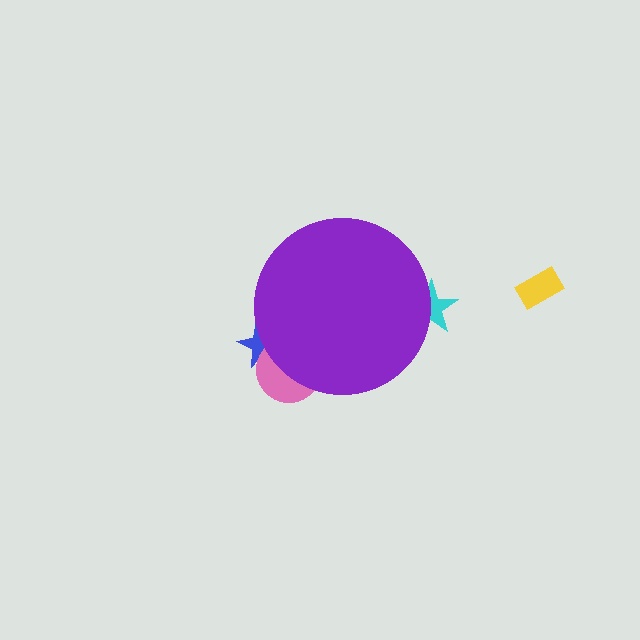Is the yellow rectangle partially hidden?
No, the yellow rectangle is fully visible.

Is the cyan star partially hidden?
Yes, the cyan star is partially hidden behind the purple circle.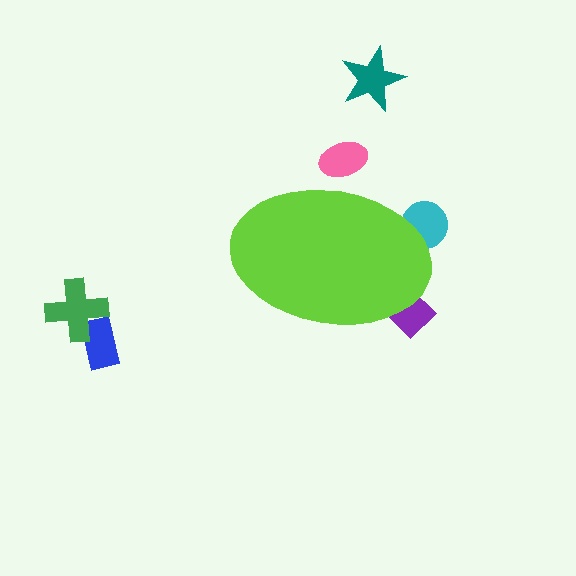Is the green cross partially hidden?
No, the green cross is fully visible.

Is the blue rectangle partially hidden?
No, the blue rectangle is fully visible.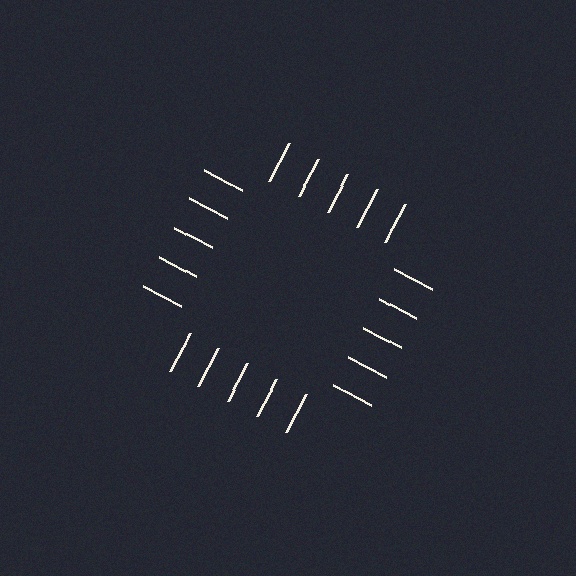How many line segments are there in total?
20 — 5 along each of the 4 edges.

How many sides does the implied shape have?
4 sides — the line-ends trace a square.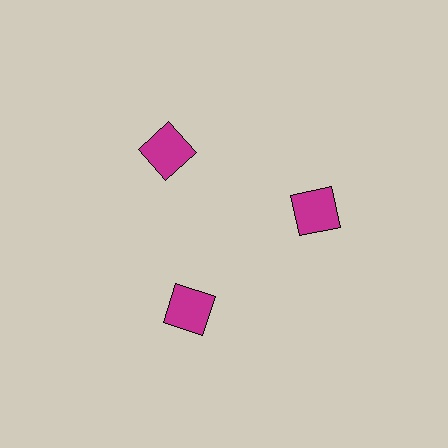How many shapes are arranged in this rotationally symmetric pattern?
There are 3 shapes, arranged in 3 groups of 1.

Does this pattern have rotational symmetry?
Yes, this pattern has 3-fold rotational symmetry. It looks the same after rotating 120 degrees around the center.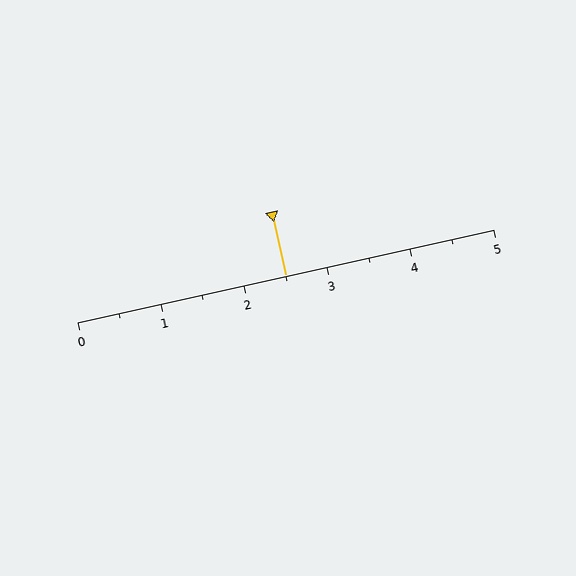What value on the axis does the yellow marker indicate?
The marker indicates approximately 2.5.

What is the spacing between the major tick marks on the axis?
The major ticks are spaced 1 apart.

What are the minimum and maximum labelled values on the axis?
The axis runs from 0 to 5.